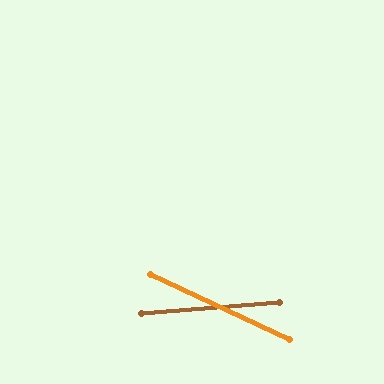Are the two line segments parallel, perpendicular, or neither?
Neither parallel nor perpendicular — they differ by about 29°.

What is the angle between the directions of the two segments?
Approximately 29 degrees.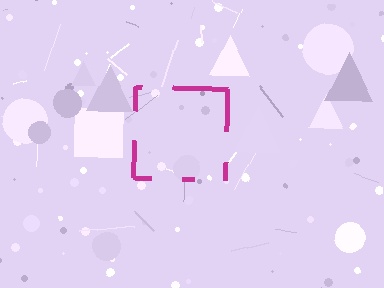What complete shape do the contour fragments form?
The contour fragments form a square.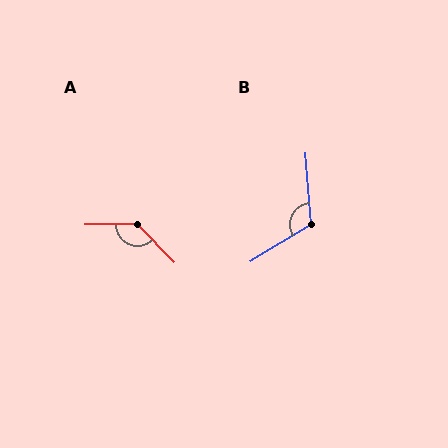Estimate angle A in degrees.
Approximately 134 degrees.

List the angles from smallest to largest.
B (117°), A (134°).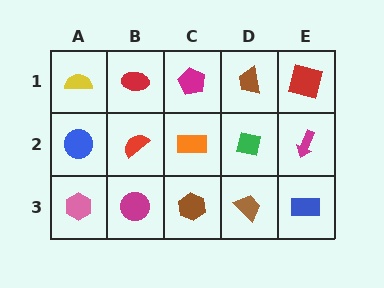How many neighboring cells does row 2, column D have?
4.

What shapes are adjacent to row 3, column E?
A magenta arrow (row 2, column E), a brown trapezoid (row 3, column D).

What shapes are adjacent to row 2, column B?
A red ellipse (row 1, column B), a magenta circle (row 3, column B), a blue circle (row 2, column A), an orange rectangle (row 2, column C).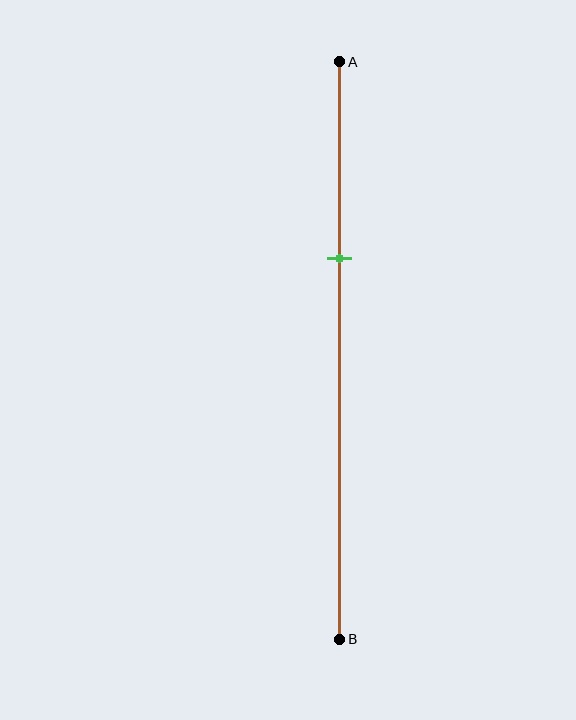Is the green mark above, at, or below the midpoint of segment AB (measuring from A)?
The green mark is above the midpoint of segment AB.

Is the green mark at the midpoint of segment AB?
No, the mark is at about 35% from A, not at the 50% midpoint.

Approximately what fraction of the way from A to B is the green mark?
The green mark is approximately 35% of the way from A to B.